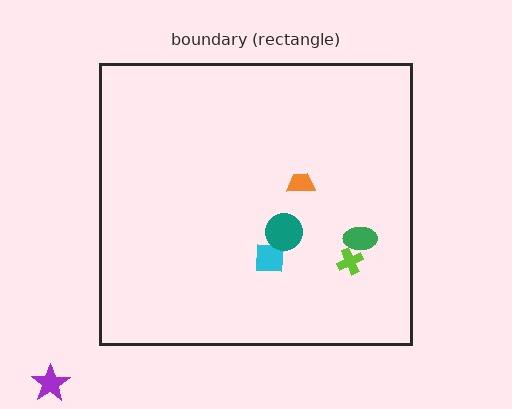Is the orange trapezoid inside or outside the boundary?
Inside.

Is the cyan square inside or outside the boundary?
Inside.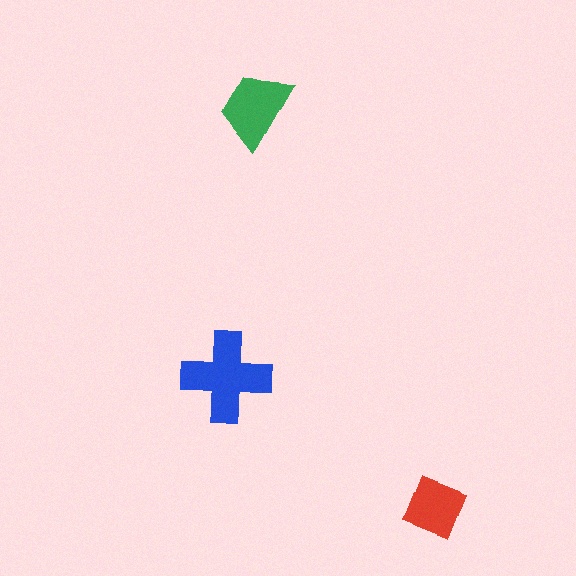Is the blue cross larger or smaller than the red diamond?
Larger.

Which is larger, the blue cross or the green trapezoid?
The blue cross.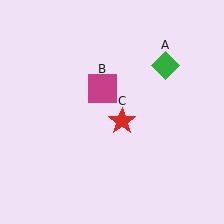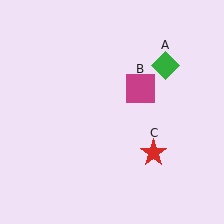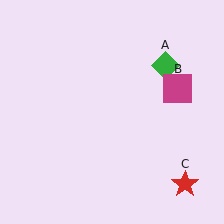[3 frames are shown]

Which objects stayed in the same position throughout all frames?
Green diamond (object A) remained stationary.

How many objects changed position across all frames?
2 objects changed position: magenta square (object B), red star (object C).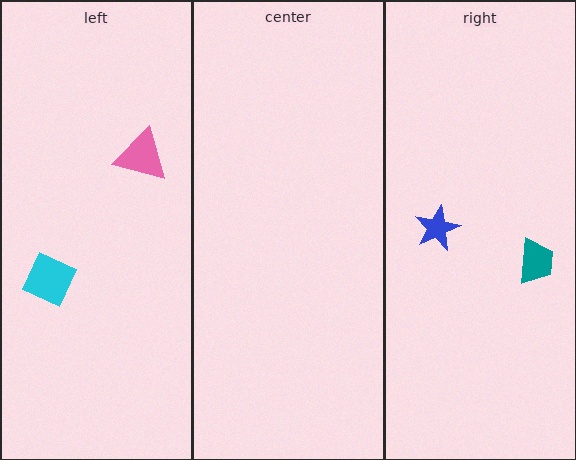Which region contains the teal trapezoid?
The right region.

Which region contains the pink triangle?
The left region.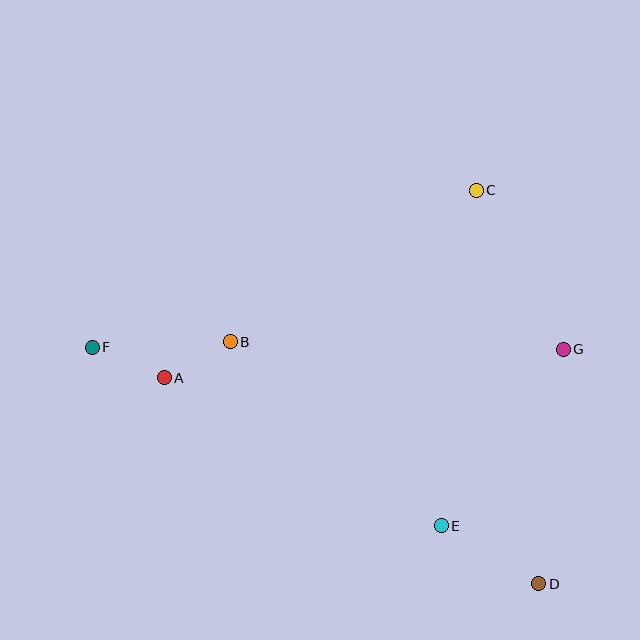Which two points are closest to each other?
Points A and B are closest to each other.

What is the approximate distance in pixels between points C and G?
The distance between C and G is approximately 181 pixels.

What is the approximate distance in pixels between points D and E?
The distance between D and E is approximately 114 pixels.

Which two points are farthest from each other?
Points D and F are farthest from each other.